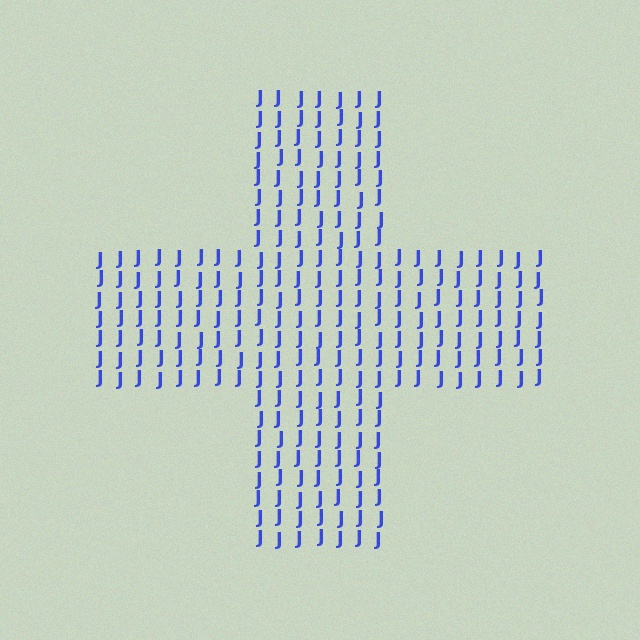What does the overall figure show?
The overall figure shows a cross.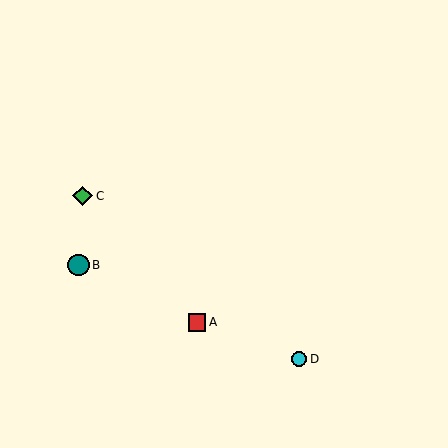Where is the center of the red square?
The center of the red square is at (197, 322).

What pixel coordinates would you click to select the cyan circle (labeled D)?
Click at (299, 359) to select the cyan circle D.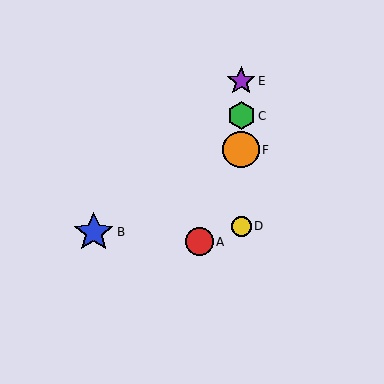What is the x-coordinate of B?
Object B is at x≈94.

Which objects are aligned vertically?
Objects C, D, E, F are aligned vertically.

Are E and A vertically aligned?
No, E is at x≈241 and A is at x≈199.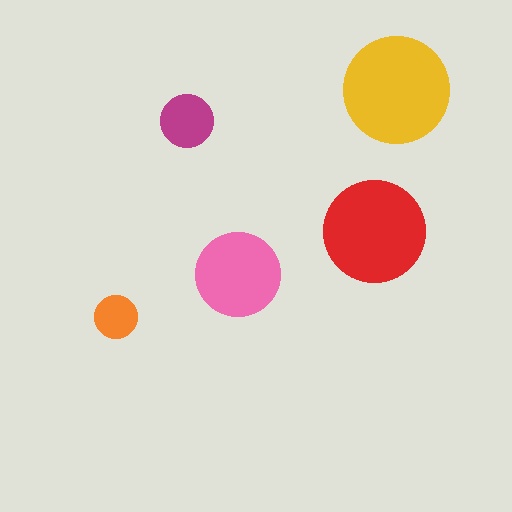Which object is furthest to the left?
The orange circle is leftmost.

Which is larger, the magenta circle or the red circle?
The red one.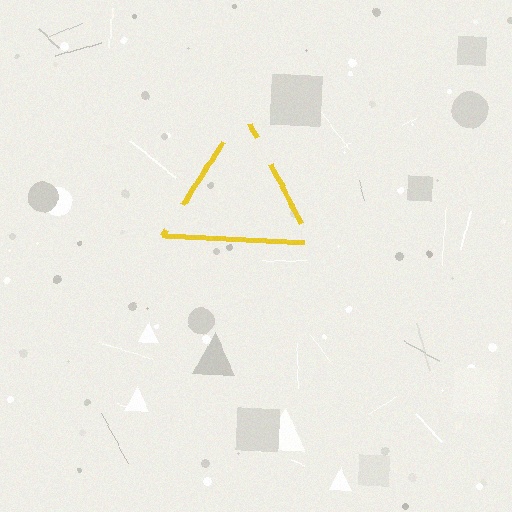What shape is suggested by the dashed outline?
The dashed outline suggests a triangle.